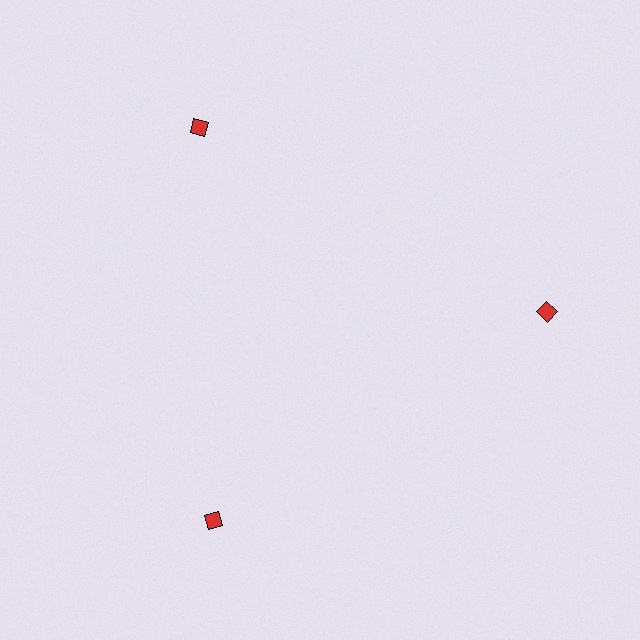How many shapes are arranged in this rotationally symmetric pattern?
There are 3 shapes, arranged in 3 groups of 1.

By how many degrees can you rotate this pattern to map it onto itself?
The pattern maps onto itself every 120 degrees of rotation.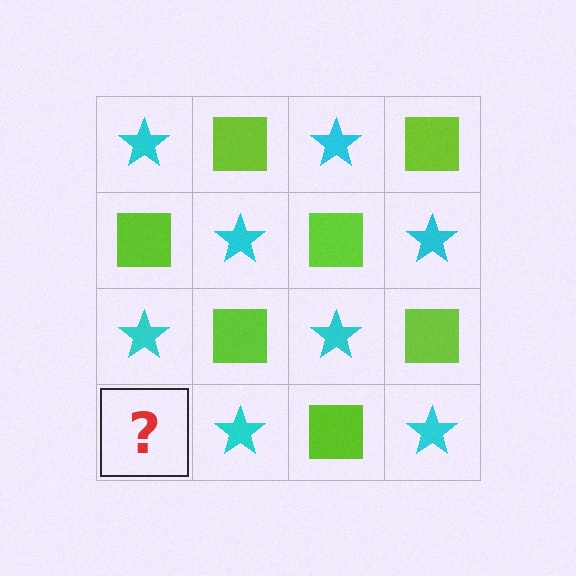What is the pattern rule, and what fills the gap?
The rule is that it alternates cyan star and lime square in a checkerboard pattern. The gap should be filled with a lime square.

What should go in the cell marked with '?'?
The missing cell should contain a lime square.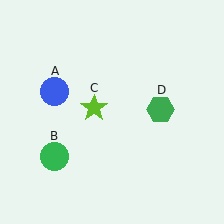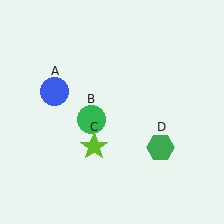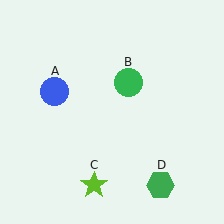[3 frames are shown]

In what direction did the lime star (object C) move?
The lime star (object C) moved down.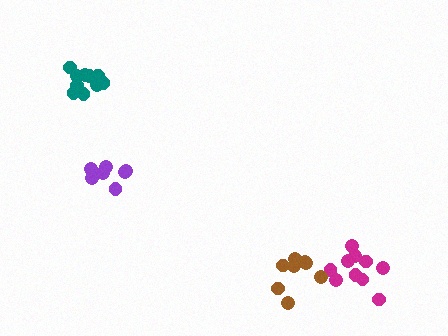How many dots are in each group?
Group 1: 11 dots, Group 2: 8 dots, Group 3: 10 dots, Group 4: 8 dots (37 total).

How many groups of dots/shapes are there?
There are 4 groups.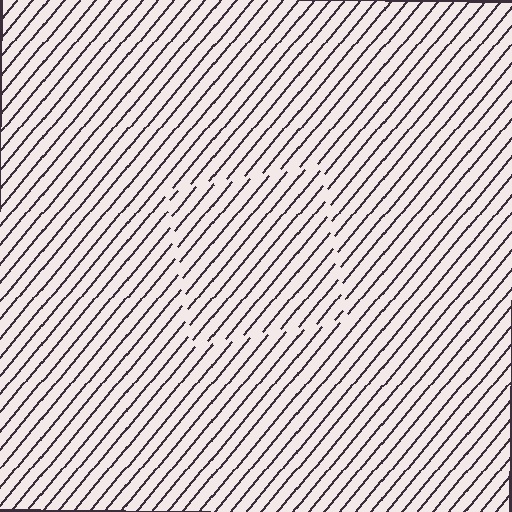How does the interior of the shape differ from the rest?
The interior of the shape contains the same grating, shifted by half a period — the contour is defined by the phase discontinuity where line-ends from the inner and outer gratings abut.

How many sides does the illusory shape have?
4 sides — the line-ends trace a square.